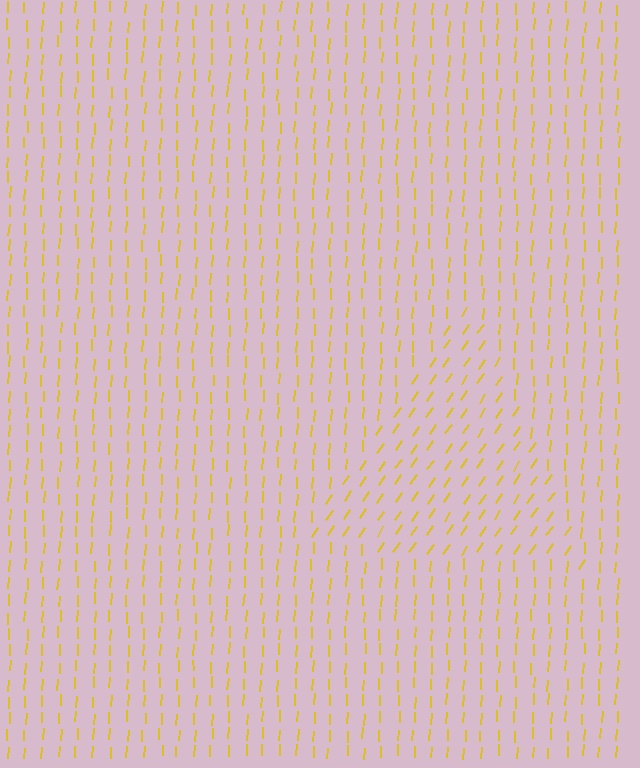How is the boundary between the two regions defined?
The boundary is defined purely by a change in line orientation (approximately 32 degrees difference). All lines are the same color and thickness.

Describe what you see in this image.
The image is filled with small yellow line segments. A triangle region in the image has lines oriented differently from the surrounding lines, creating a visible texture boundary.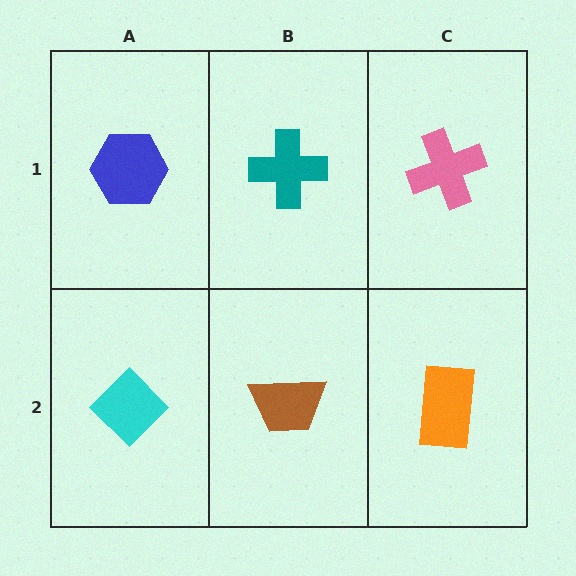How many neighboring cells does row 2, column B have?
3.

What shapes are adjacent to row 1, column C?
An orange rectangle (row 2, column C), a teal cross (row 1, column B).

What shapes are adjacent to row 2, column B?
A teal cross (row 1, column B), a cyan diamond (row 2, column A), an orange rectangle (row 2, column C).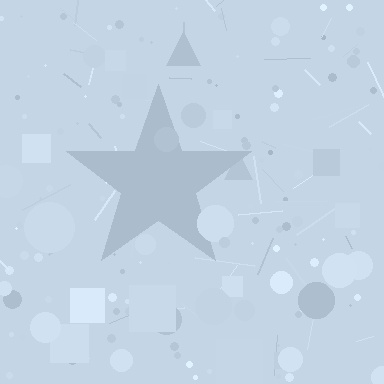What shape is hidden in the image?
A star is hidden in the image.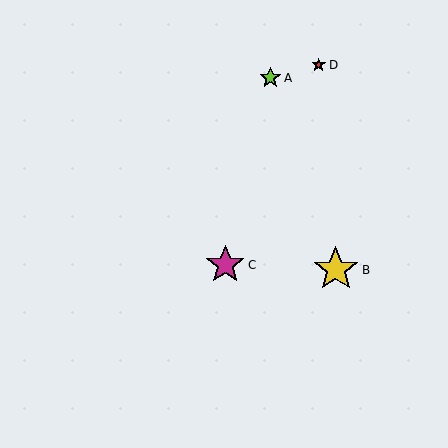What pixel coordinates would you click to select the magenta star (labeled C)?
Click at (225, 265) to select the magenta star C.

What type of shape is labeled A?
Shape A is a lime star.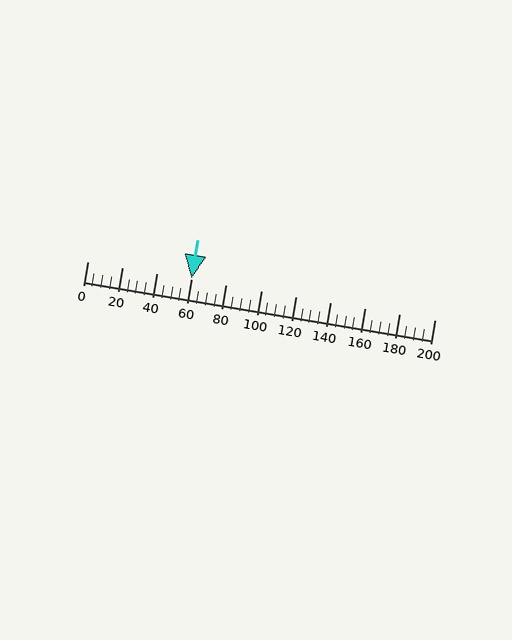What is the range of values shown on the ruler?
The ruler shows values from 0 to 200.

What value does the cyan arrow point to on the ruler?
The cyan arrow points to approximately 60.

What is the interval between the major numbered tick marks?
The major tick marks are spaced 20 units apart.